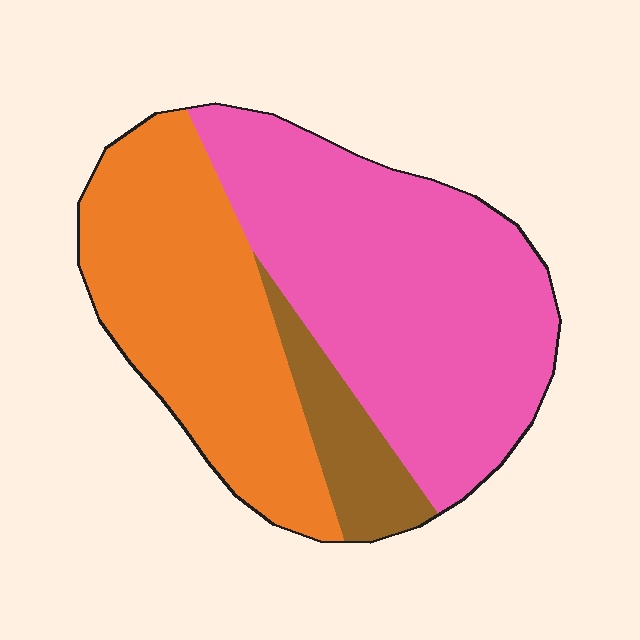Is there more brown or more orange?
Orange.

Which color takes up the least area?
Brown, at roughly 10%.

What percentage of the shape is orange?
Orange covers around 40% of the shape.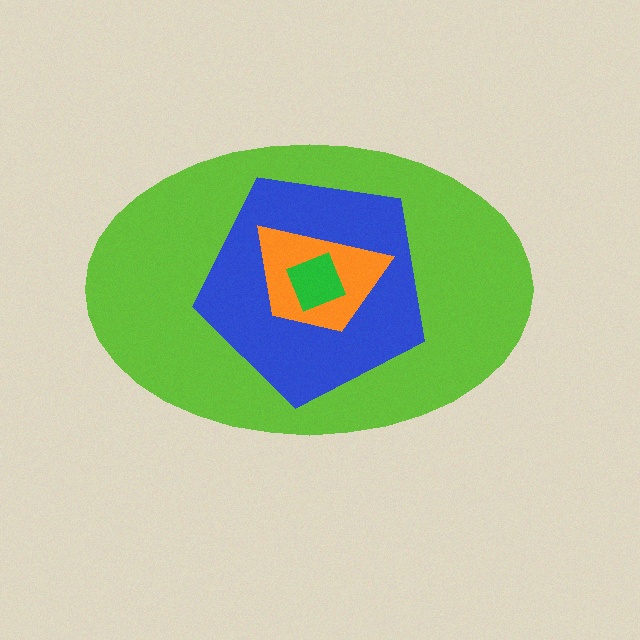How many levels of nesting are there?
4.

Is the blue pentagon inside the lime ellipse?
Yes.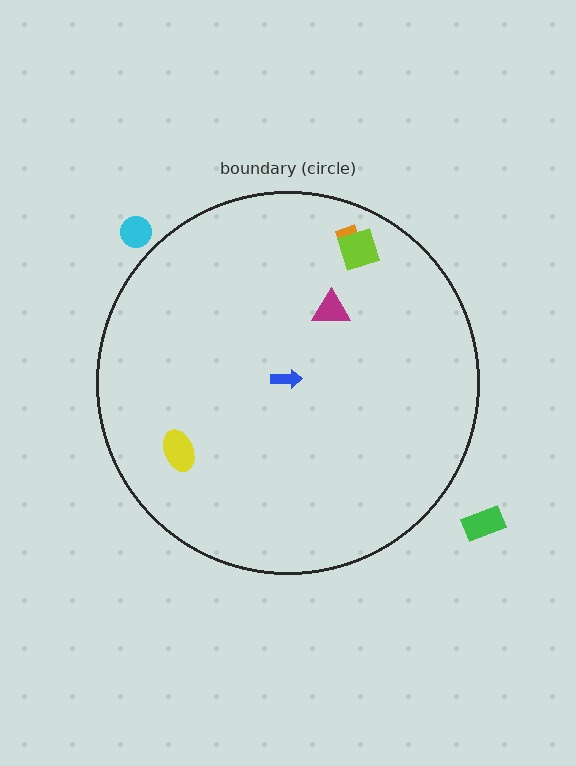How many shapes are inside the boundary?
5 inside, 2 outside.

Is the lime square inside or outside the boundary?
Inside.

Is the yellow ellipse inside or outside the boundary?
Inside.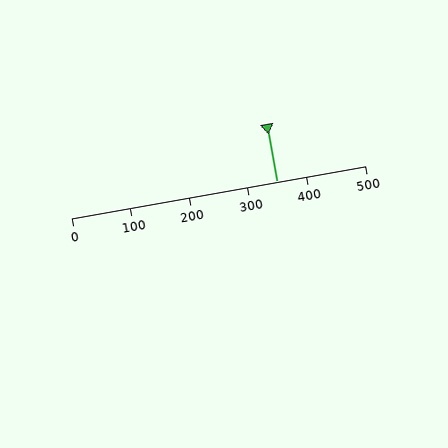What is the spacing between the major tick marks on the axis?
The major ticks are spaced 100 apart.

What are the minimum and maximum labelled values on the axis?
The axis runs from 0 to 500.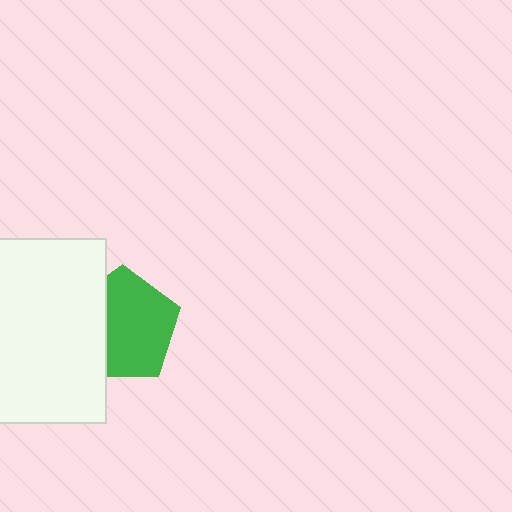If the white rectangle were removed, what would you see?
You would see the complete green pentagon.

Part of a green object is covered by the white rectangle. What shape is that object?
It is a pentagon.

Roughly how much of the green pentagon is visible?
Most of it is visible (roughly 67%).